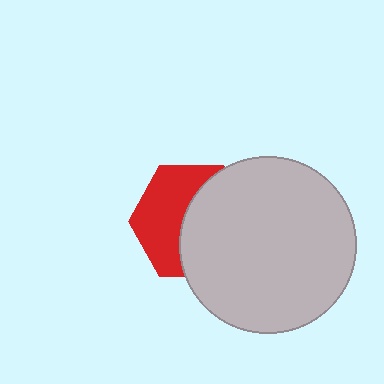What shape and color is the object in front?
The object in front is a light gray circle.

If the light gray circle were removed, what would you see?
You would see the complete red hexagon.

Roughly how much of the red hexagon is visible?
About half of it is visible (roughly 48%).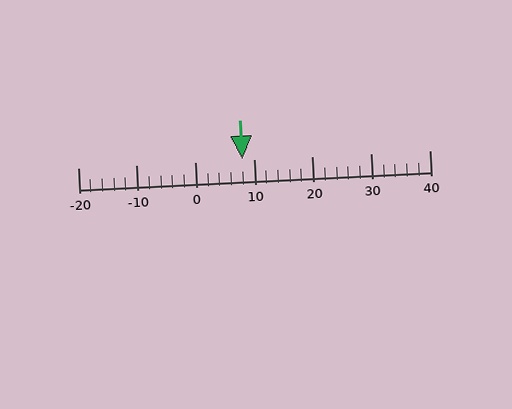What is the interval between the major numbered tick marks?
The major tick marks are spaced 10 units apart.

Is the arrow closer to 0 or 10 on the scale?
The arrow is closer to 10.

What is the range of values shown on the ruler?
The ruler shows values from -20 to 40.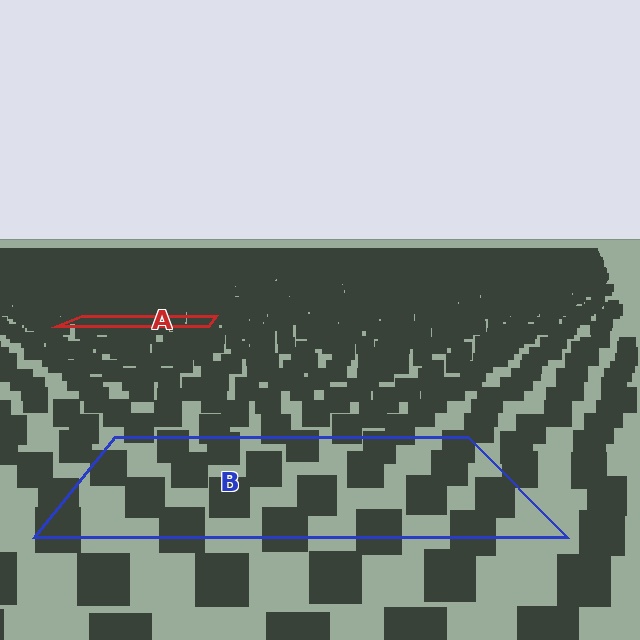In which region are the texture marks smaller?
The texture marks are smaller in region A, because it is farther away.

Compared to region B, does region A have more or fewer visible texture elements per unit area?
Region A has more texture elements per unit area — they are packed more densely because it is farther away.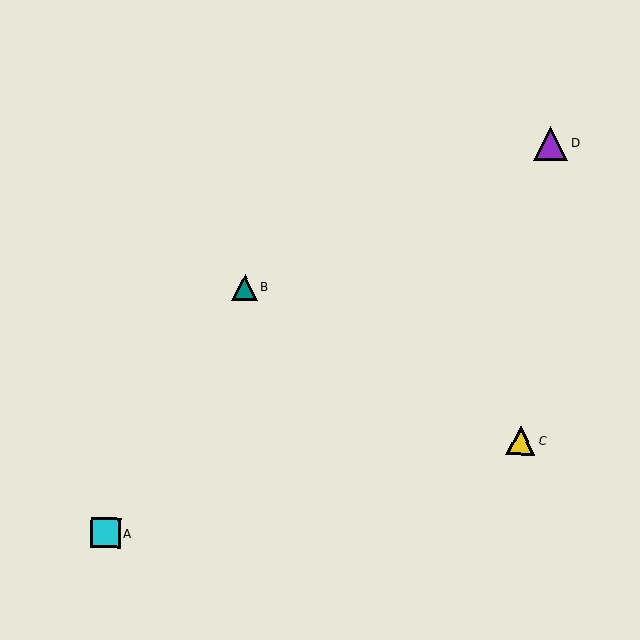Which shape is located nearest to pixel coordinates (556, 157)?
The purple triangle (labeled D) at (551, 143) is nearest to that location.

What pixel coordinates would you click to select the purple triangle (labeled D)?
Click at (551, 143) to select the purple triangle D.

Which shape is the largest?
The purple triangle (labeled D) is the largest.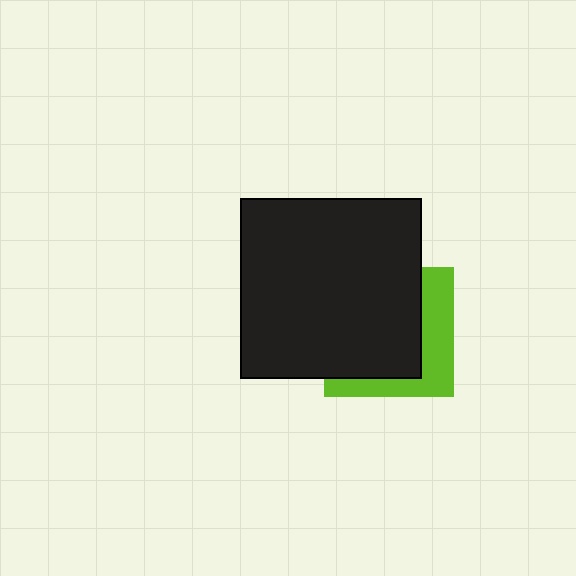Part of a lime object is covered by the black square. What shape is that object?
It is a square.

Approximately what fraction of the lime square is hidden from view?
Roughly 65% of the lime square is hidden behind the black square.